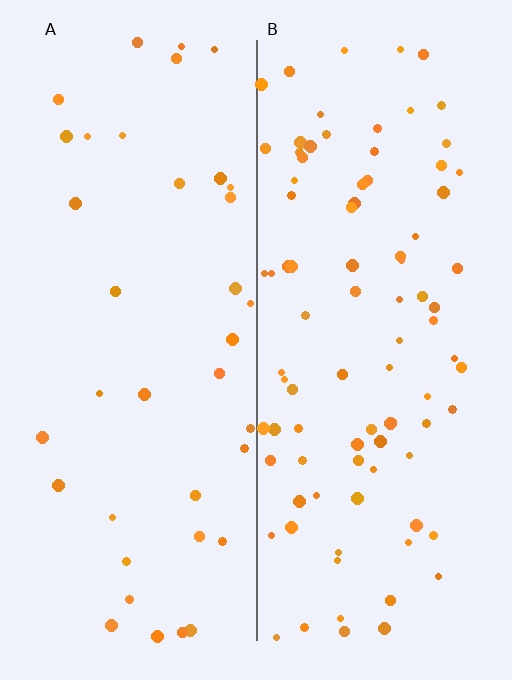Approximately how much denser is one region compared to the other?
Approximately 2.4× — region B over region A.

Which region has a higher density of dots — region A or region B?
B (the right).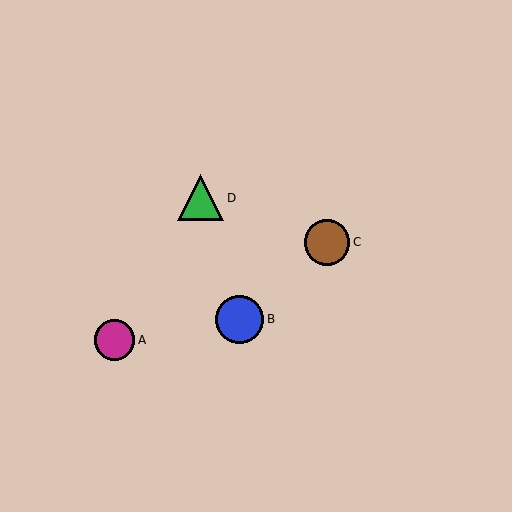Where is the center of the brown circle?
The center of the brown circle is at (327, 242).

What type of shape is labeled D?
Shape D is a green triangle.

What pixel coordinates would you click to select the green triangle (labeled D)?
Click at (201, 198) to select the green triangle D.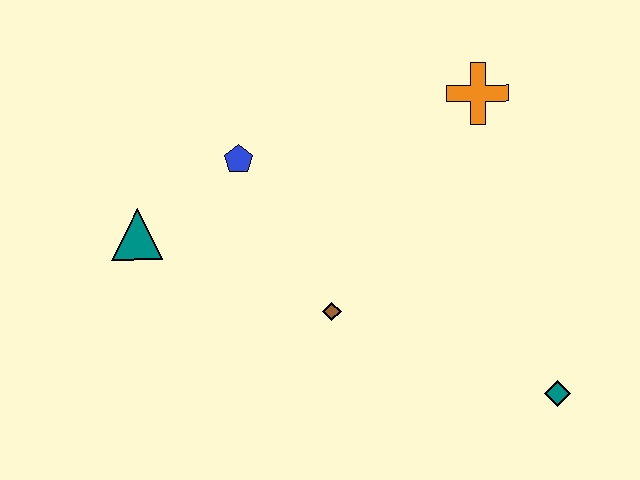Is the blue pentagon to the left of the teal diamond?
Yes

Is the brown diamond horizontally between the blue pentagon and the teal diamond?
Yes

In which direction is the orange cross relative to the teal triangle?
The orange cross is to the right of the teal triangle.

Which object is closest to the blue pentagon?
The teal triangle is closest to the blue pentagon.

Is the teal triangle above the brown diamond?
Yes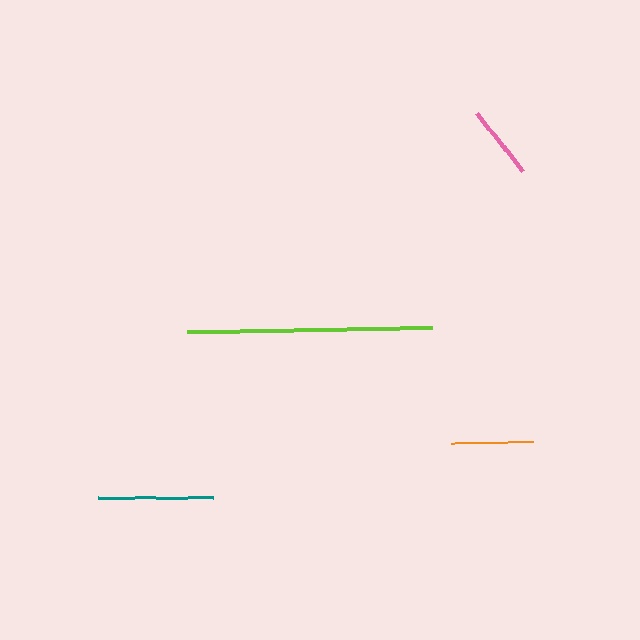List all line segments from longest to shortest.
From longest to shortest: lime, teal, orange, pink.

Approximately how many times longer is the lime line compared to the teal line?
The lime line is approximately 2.1 times the length of the teal line.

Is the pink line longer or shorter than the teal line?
The teal line is longer than the pink line.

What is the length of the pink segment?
The pink segment is approximately 74 pixels long.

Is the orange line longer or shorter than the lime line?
The lime line is longer than the orange line.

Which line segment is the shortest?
The pink line is the shortest at approximately 74 pixels.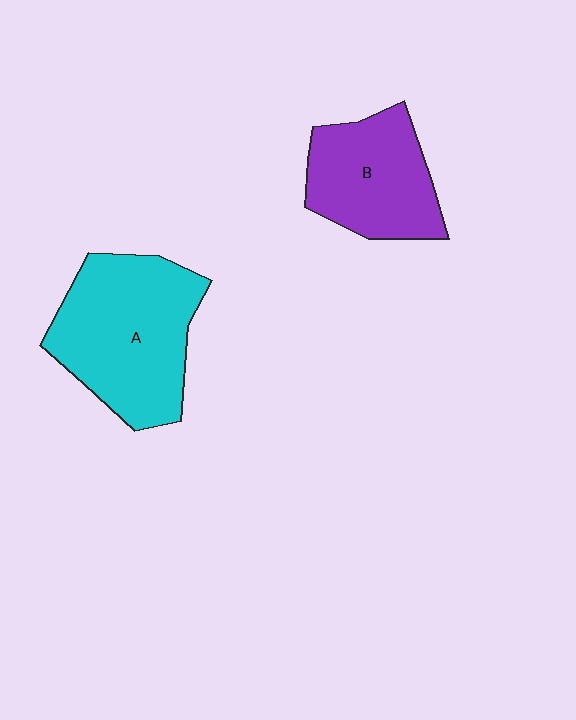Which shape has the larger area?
Shape A (cyan).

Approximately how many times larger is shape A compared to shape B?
Approximately 1.4 times.